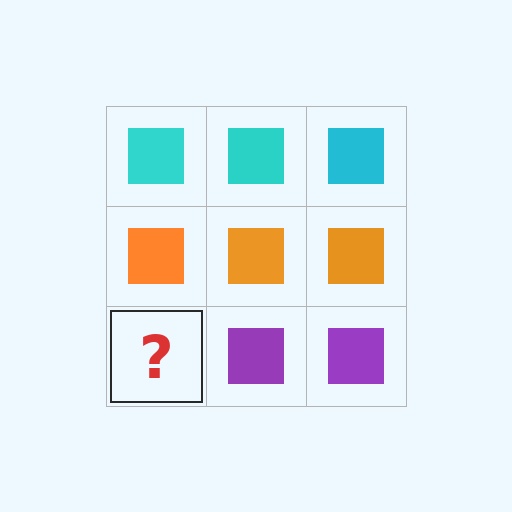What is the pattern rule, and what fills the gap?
The rule is that each row has a consistent color. The gap should be filled with a purple square.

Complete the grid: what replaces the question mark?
The question mark should be replaced with a purple square.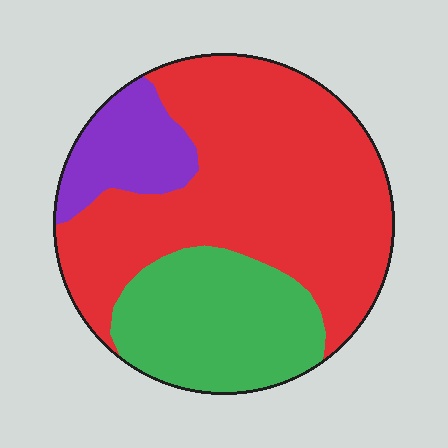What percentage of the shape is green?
Green covers around 25% of the shape.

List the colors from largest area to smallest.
From largest to smallest: red, green, purple.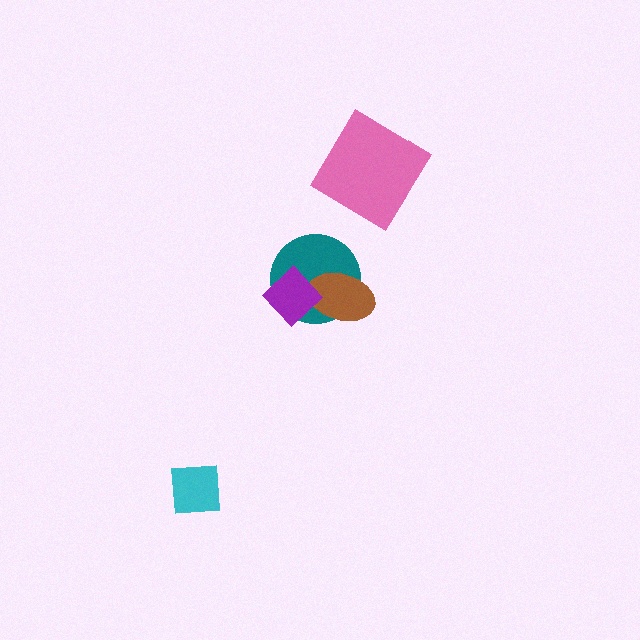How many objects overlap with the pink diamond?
0 objects overlap with the pink diamond.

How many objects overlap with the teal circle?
2 objects overlap with the teal circle.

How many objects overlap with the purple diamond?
2 objects overlap with the purple diamond.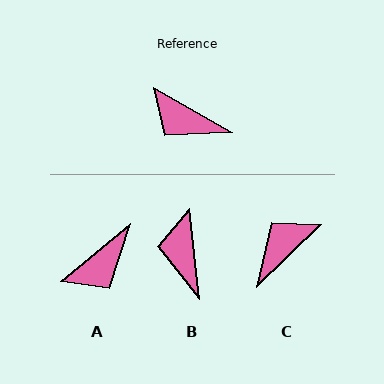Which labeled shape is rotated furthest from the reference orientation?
C, about 106 degrees away.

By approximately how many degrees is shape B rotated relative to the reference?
Approximately 54 degrees clockwise.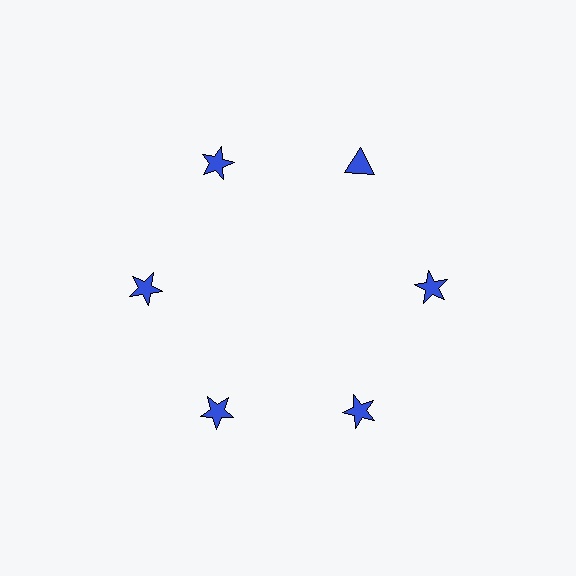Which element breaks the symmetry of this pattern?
The blue triangle at roughly the 1 o'clock position breaks the symmetry. All other shapes are blue stars.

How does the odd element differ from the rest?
It has a different shape: triangle instead of star.